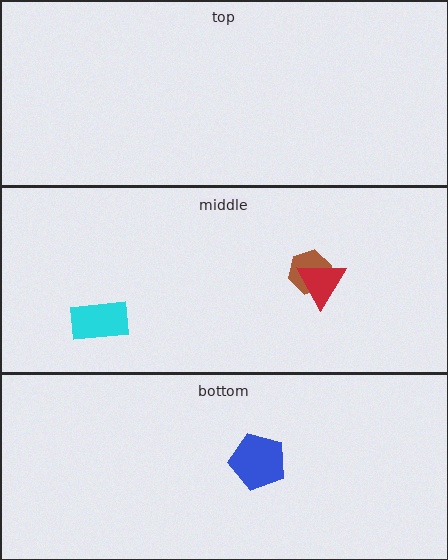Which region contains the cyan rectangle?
The middle region.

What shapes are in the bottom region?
The blue pentagon.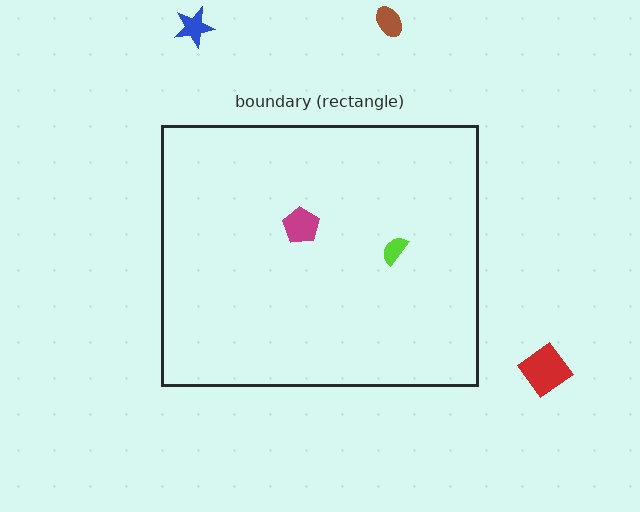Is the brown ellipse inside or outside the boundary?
Outside.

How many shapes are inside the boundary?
2 inside, 3 outside.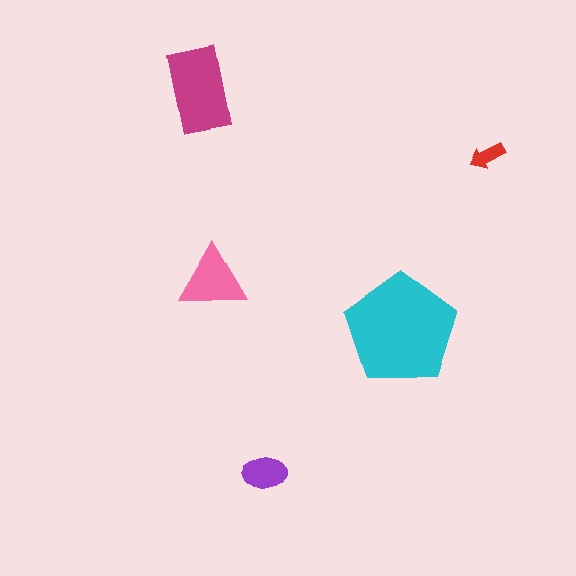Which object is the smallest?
The red arrow.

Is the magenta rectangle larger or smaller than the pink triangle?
Larger.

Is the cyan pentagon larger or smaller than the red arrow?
Larger.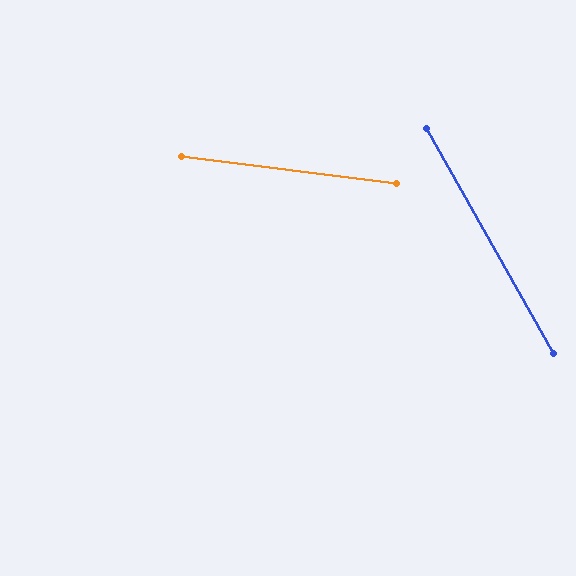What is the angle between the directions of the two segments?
Approximately 53 degrees.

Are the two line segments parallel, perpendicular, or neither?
Neither parallel nor perpendicular — they differ by about 53°.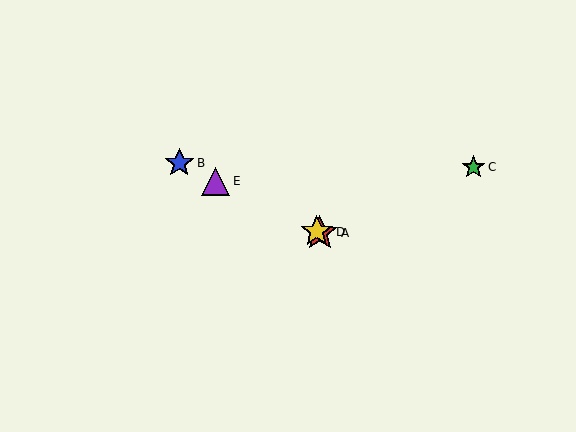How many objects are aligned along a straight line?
4 objects (A, B, D, E) are aligned along a straight line.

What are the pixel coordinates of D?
Object D is at (317, 232).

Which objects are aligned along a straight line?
Objects A, B, D, E are aligned along a straight line.